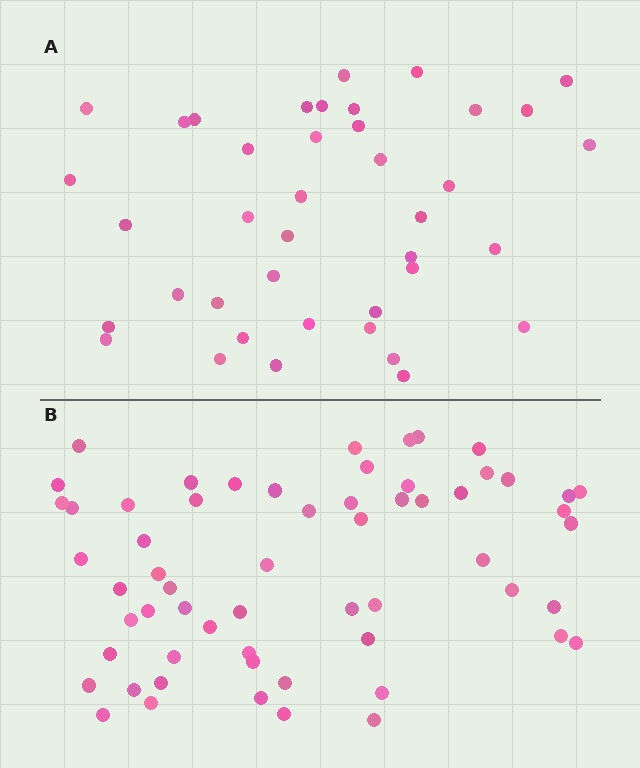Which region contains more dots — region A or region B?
Region B (the bottom region) has more dots.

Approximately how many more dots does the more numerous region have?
Region B has approximately 20 more dots than region A.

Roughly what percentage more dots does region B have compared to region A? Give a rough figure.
About 50% more.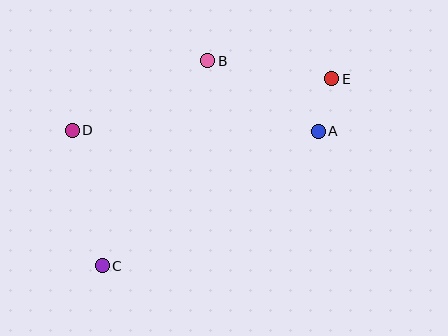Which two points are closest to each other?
Points A and E are closest to each other.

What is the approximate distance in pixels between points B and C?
The distance between B and C is approximately 231 pixels.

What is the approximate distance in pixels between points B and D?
The distance between B and D is approximately 153 pixels.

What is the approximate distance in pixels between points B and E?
The distance between B and E is approximately 125 pixels.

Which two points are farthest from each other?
Points C and E are farthest from each other.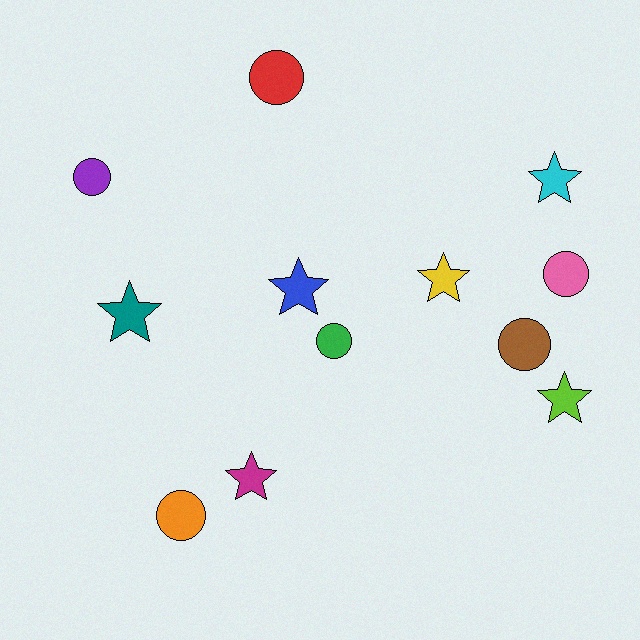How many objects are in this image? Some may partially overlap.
There are 12 objects.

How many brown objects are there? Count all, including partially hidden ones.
There is 1 brown object.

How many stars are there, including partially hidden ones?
There are 6 stars.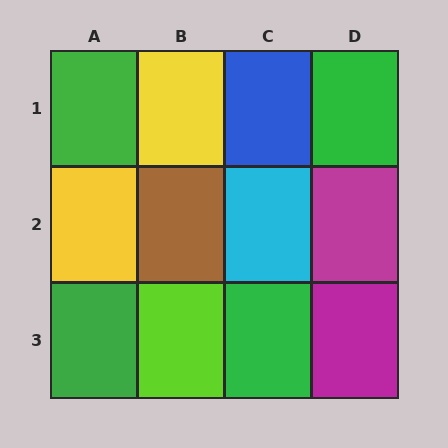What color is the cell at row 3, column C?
Green.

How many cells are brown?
1 cell is brown.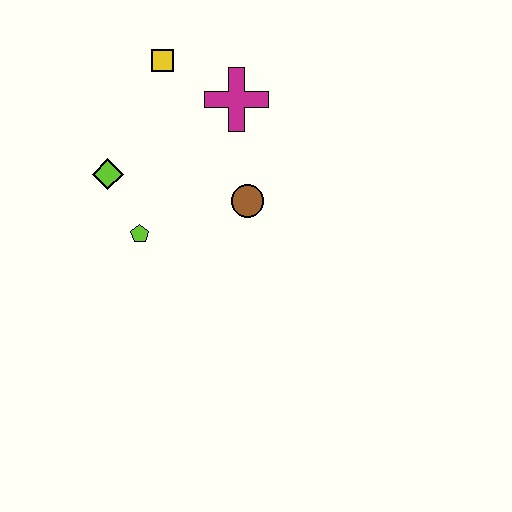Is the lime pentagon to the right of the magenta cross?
No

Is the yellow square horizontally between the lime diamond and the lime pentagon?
No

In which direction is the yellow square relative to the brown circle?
The yellow square is above the brown circle.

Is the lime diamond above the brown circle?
Yes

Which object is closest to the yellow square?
The magenta cross is closest to the yellow square.